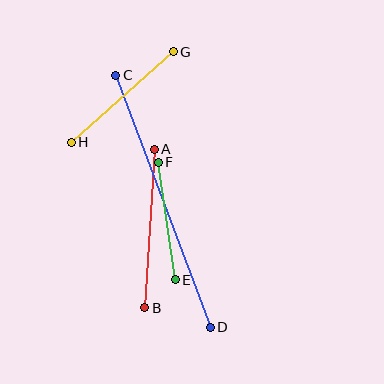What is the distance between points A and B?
The distance is approximately 159 pixels.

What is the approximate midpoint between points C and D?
The midpoint is at approximately (163, 201) pixels.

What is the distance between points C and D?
The distance is approximately 269 pixels.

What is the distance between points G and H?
The distance is approximately 136 pixels.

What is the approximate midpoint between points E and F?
The midpoint is at approximately (167, 221) pixels.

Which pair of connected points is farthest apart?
Points C and D are farthest apart.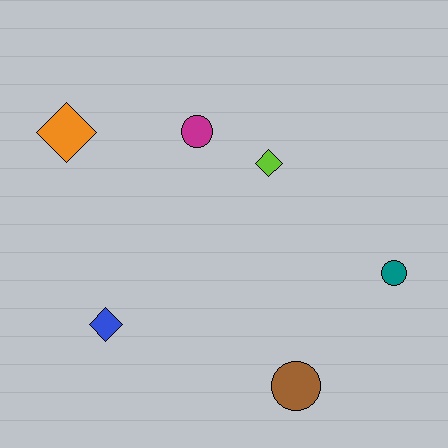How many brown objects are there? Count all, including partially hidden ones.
There is 1 brown object.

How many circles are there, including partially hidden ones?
There are 3 circles.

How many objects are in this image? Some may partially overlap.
There are 6 objects.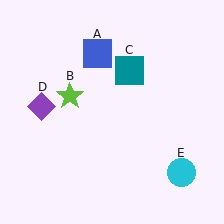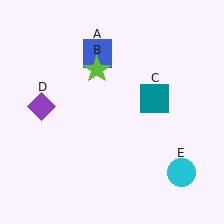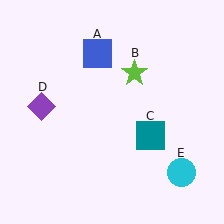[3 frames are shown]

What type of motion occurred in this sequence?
The lime star (object B), teal square (object C) rotated clockwise around the center of the scene.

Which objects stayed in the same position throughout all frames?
Blue square (object A) and purple diamond (object D) and cyan circle (object E) remained stationary.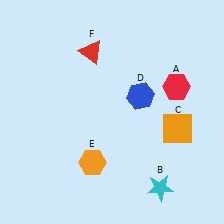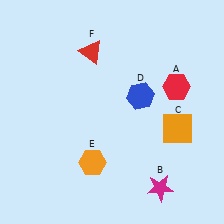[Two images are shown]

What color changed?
The star (B) changed from cyan in Image 1 to magenta in Image 2.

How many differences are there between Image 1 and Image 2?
There is 1 difference between the two images.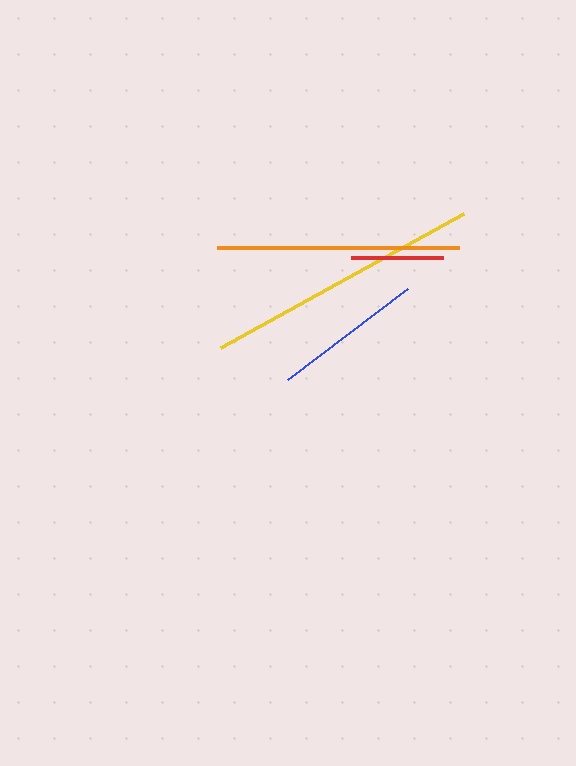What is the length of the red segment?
The red segment is approximately 92 pixels long.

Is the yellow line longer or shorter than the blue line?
The yellow line is longer than the blue line.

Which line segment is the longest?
The yellow line is the longest at approximately 278 pixels.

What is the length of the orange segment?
The orange segment is approximately 242 pixels long.